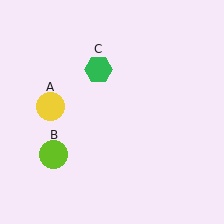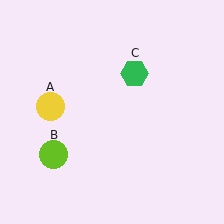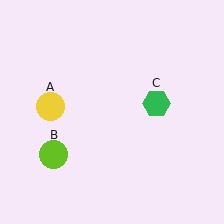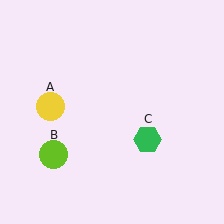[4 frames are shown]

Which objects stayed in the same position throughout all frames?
Yellow circle (object A) and lime circle (object B) remained stationary.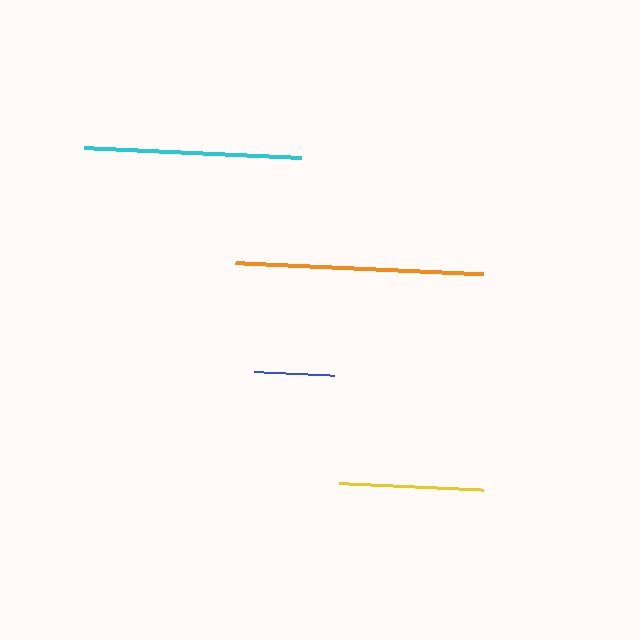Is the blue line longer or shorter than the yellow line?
The yellow line is longer than the blue line.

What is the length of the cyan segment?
The cyan segment is approximately 219 pixels long.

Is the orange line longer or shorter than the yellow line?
The orange line is longer than the yellow line.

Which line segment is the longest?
The orange line is the longest at approximately 248 pixels.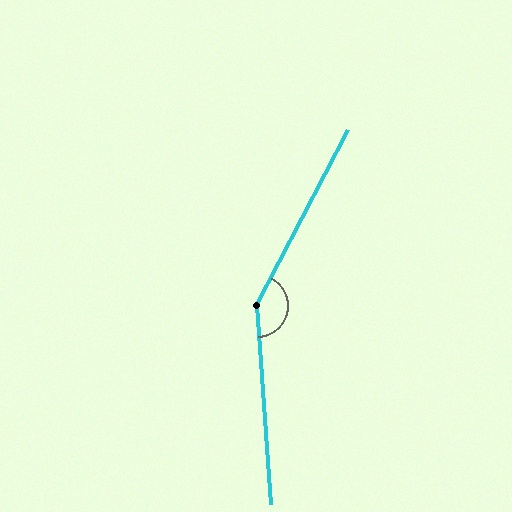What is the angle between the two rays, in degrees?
Approximately 149 degrees.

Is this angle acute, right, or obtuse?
It is obtuse.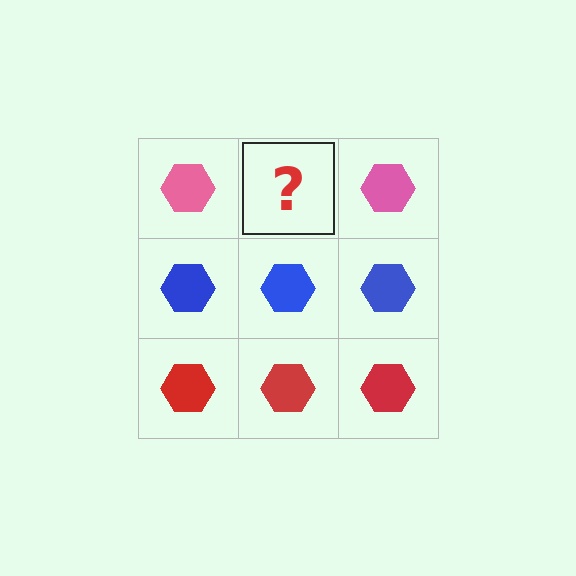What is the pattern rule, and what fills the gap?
The rule is that each row has a consistent color. The gap should be filled with a pink hexagon.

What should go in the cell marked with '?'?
The missing cell should contain a pink hexagon.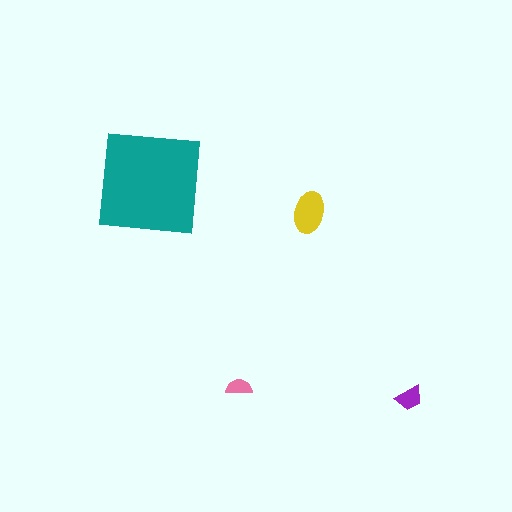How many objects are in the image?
There are 4 objects in the image.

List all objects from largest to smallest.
The teal square, the yellow ellipse, the purple trapezoid, the pink semicircle.